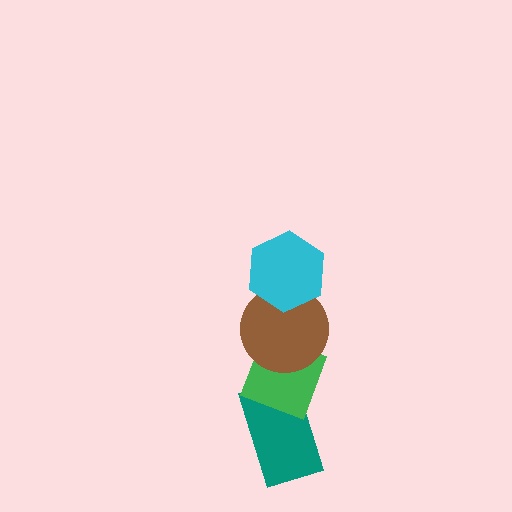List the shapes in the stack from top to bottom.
From top to bottom: the cyan hexagon, the brown circle, the green diamond, the teal rectangle.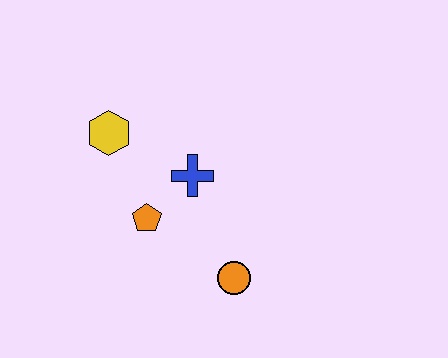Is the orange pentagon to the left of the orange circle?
Yes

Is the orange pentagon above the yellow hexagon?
No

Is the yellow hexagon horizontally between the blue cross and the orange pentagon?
No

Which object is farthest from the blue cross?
The orange circle is farthest from the blue cross.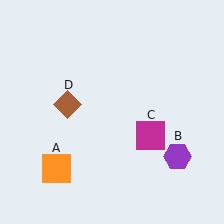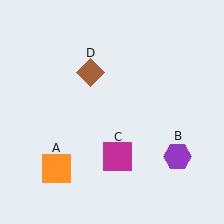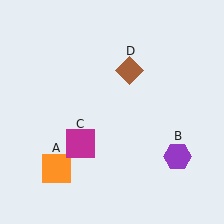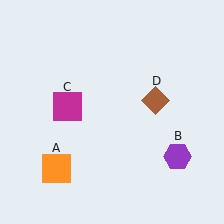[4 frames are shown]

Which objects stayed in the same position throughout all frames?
Orange square (object A) and purple hexagon (object B) remained stationary.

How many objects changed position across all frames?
2 objects changed position: magenta square (object C), brown diamond (object D).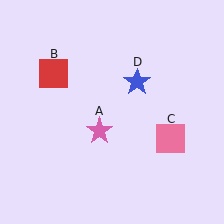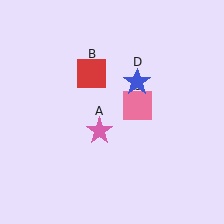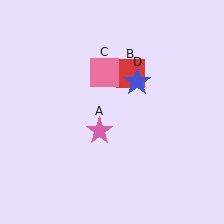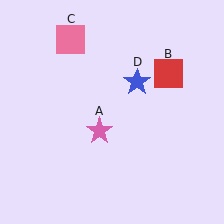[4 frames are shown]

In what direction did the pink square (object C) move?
The pink square (object C) moved up and to the left.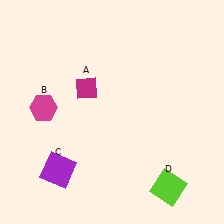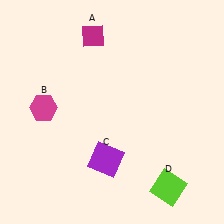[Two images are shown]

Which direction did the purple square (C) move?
The purple square (C) moved right.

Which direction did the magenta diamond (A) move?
The magenta diamond (A) moved up.